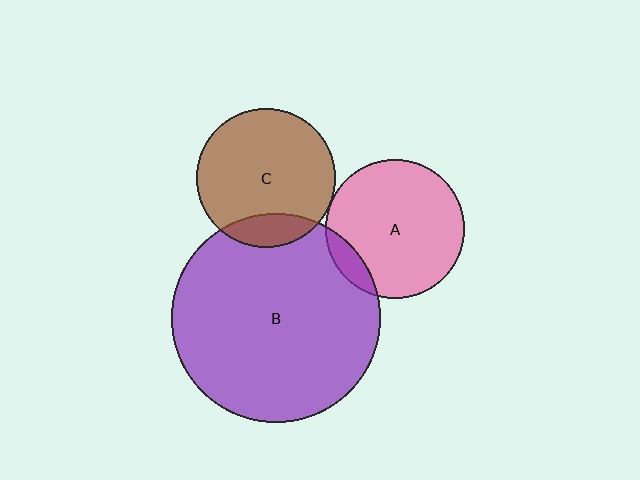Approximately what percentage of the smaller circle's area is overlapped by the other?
Approximately 15%.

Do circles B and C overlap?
Yes.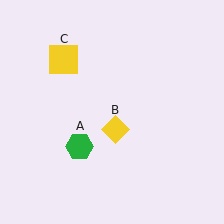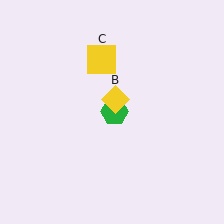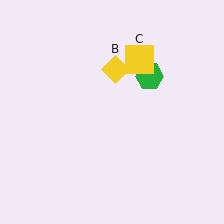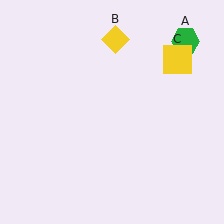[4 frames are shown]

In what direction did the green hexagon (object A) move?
The green hexagon (object A) moved up and to the right.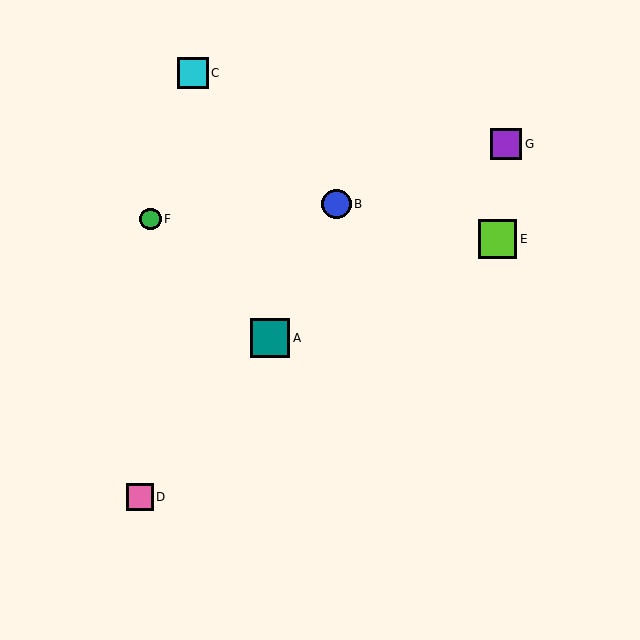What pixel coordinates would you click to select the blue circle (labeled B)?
Click at (336, 204) to select the blue circle B.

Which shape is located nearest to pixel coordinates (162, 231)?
The green circle (labeled F) at (150, 219) is nearest to that location.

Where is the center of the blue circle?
The center of the blue circle is at (336, 204).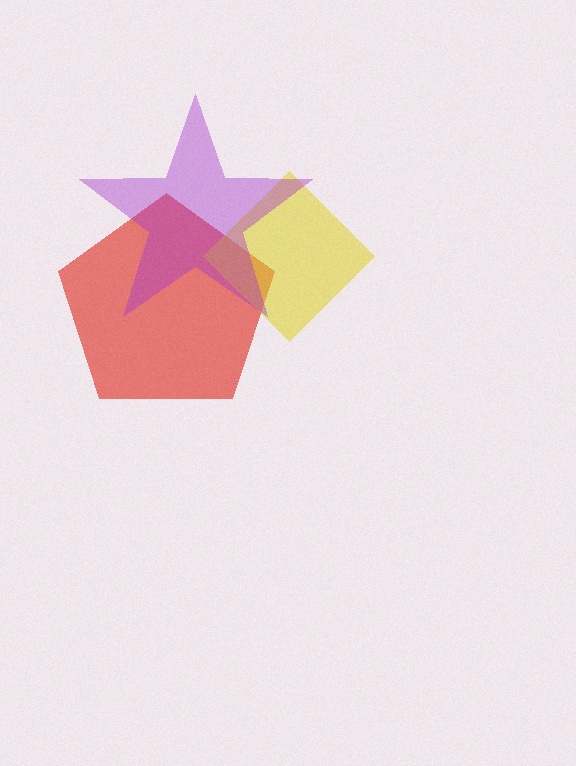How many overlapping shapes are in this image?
There are 3 overlapping shapes in the image.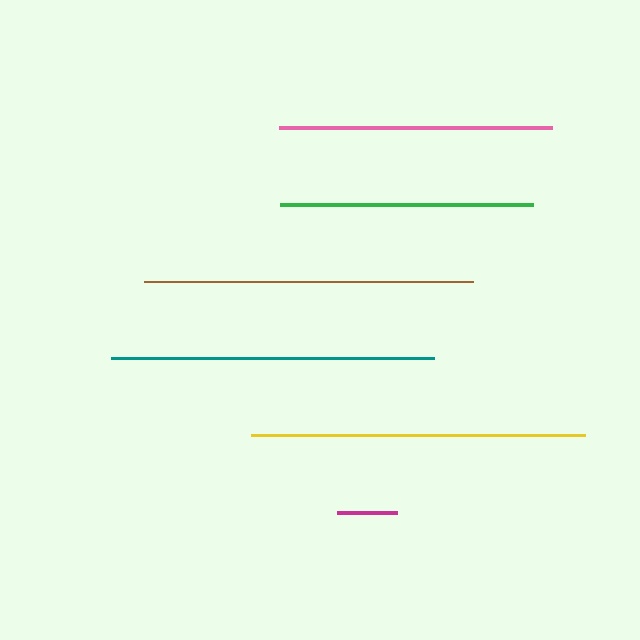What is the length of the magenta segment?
The magenta segment is approximately 60 pixels long.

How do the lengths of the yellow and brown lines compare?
The yellow and brown lines are approximately the same length.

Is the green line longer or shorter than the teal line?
The teal line is longer than the green line.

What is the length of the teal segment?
The teal segment is approximately 324 pixels long.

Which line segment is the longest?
The yellow line is the longest at approximately 334 pixels.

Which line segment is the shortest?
The magenta line is the shortest at approximately 60 pixels.